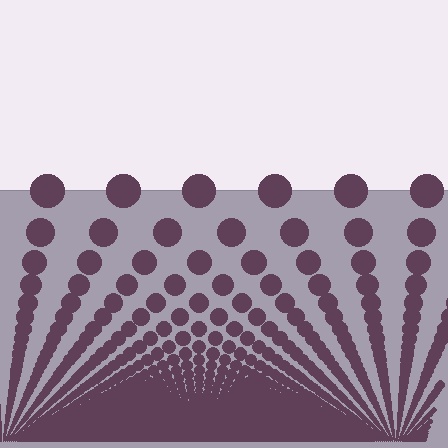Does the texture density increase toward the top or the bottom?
Density increases toward the bottom.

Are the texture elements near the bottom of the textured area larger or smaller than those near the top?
Smaller. The gradient is inverted — elements near the bottom are smaller and denser.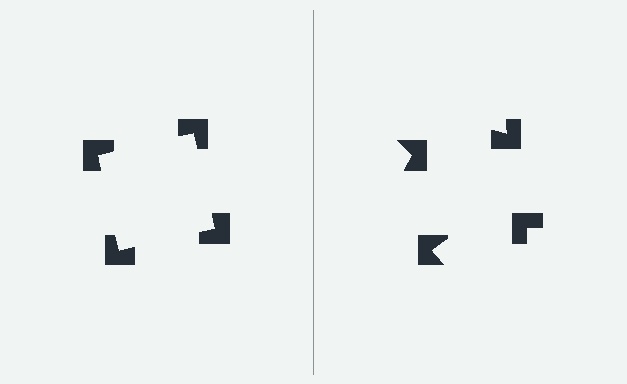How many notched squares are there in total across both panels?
8 — 4 on each side.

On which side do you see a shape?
An illusory square appears on the left side. On the right side the wedge cuts are rotated, so no coherent shape forms.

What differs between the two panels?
The notched squares are positioned identically on both sides; only the wedge orientations differ. On the left they align to a square; on the right they are misaligned.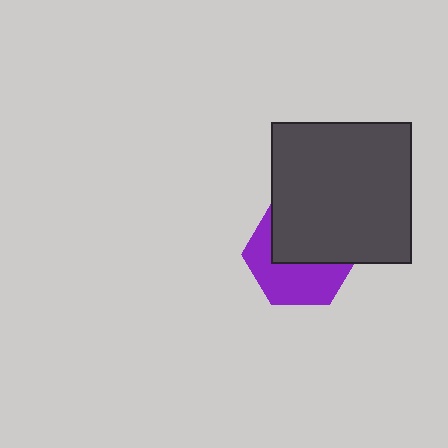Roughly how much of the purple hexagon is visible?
About half of it is visible (roughly 50%).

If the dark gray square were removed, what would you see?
You would see the complete purple hexagon.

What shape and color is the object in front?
The object in front is a dark gray square.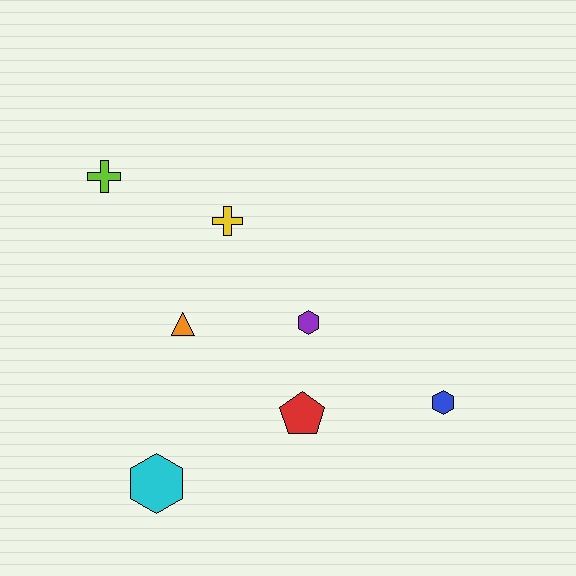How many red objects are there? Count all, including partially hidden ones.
There is 1 red object.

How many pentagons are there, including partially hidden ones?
There is 1 pentagon.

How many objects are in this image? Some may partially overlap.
There are 7 objects.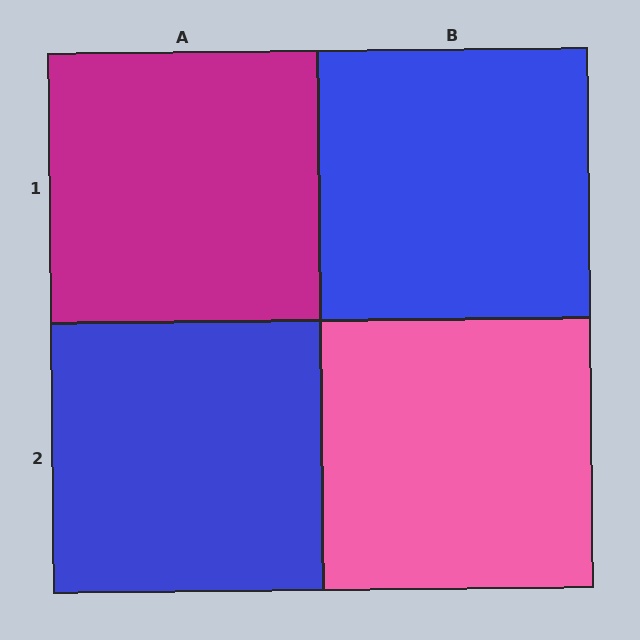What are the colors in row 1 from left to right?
Magenta, blue.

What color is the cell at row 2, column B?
Pink.